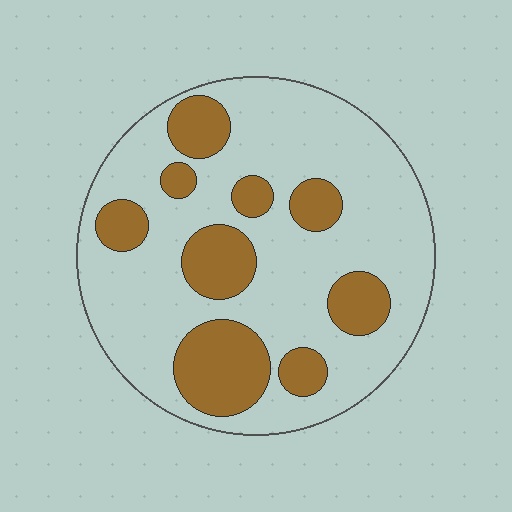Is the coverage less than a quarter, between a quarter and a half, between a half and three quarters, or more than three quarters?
Between a quarter and a half.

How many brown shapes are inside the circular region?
9.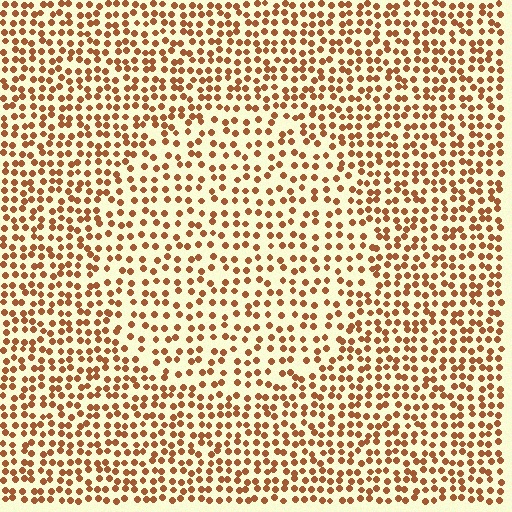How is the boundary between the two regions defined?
The boundary is defined by a change in element density (approximately 1.5x ratio). All elements are the same color, size, and shape.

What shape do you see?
I see a circle.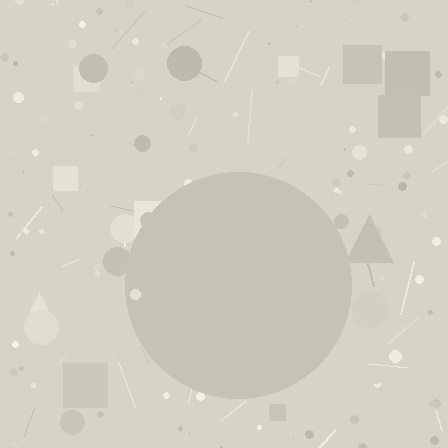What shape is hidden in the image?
A circle is hidden in the image.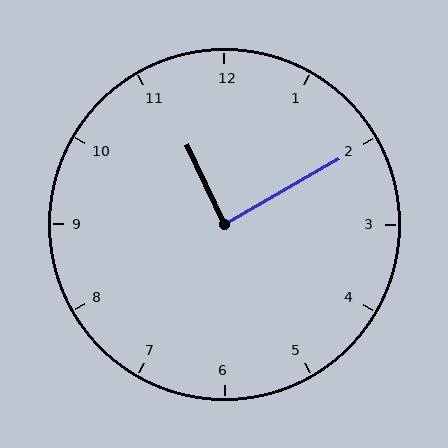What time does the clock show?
11:10.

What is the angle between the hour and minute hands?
Approximately 85 degrees.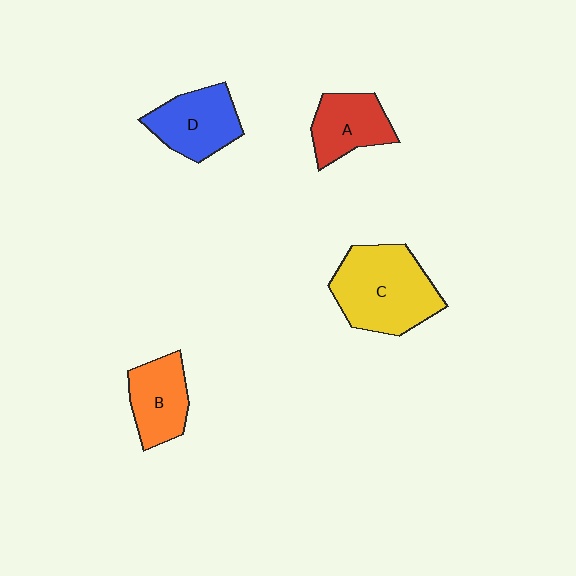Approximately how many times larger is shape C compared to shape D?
Approximately 1.5 times.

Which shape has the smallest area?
Shape A (red).